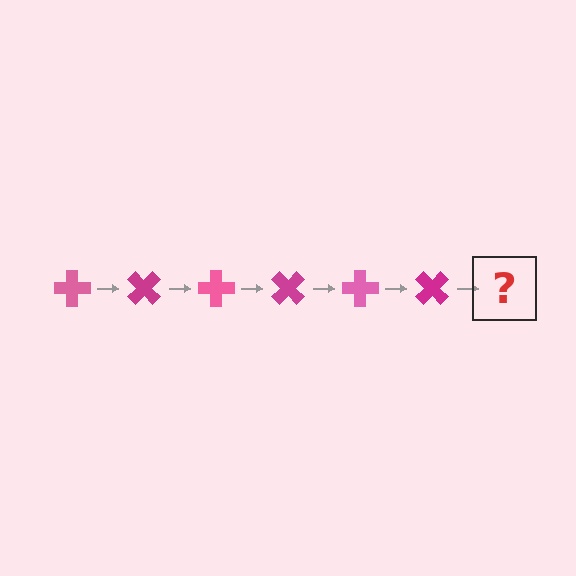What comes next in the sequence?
The next element should be a pink cross, rotated 270 degrees from the start.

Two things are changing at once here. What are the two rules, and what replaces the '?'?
The two rules are that it rotates 45 degrees each step and the color cycles through pink and magenta. The '?' should be a pink cross, rotated 270 degrees from the start.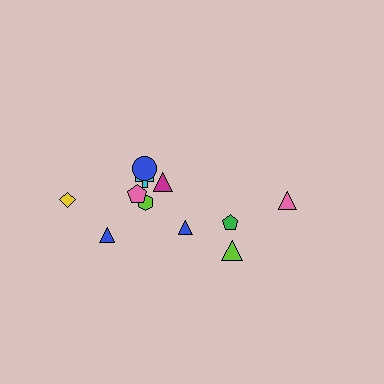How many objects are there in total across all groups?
There are 11 objects.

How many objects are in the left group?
There are 8 objects.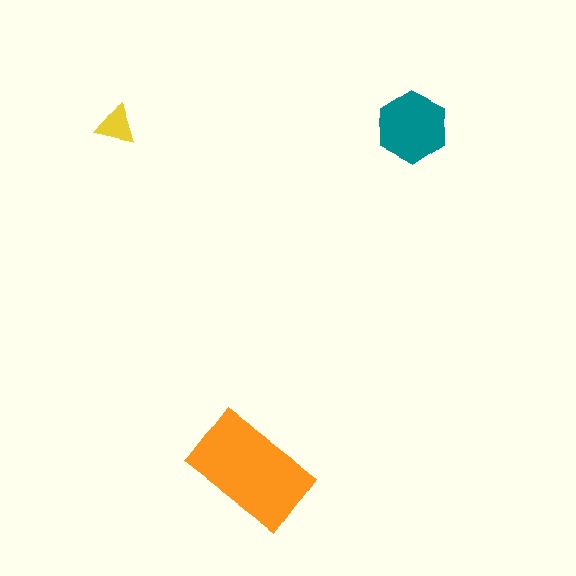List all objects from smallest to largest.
The yellow triangle, the teal hexagon, the orange rectangle.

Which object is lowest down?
The orange rectangle is bottommost.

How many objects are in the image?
There are 3 objects in the image.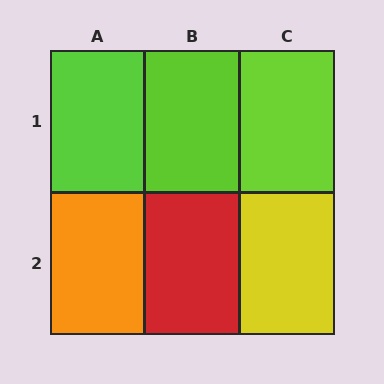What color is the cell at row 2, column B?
Red.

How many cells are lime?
3 cells are lime.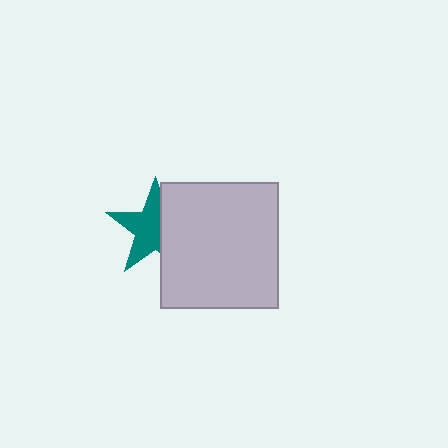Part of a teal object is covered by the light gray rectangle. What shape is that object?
It is a star.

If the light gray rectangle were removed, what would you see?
You would see the complete teal star.